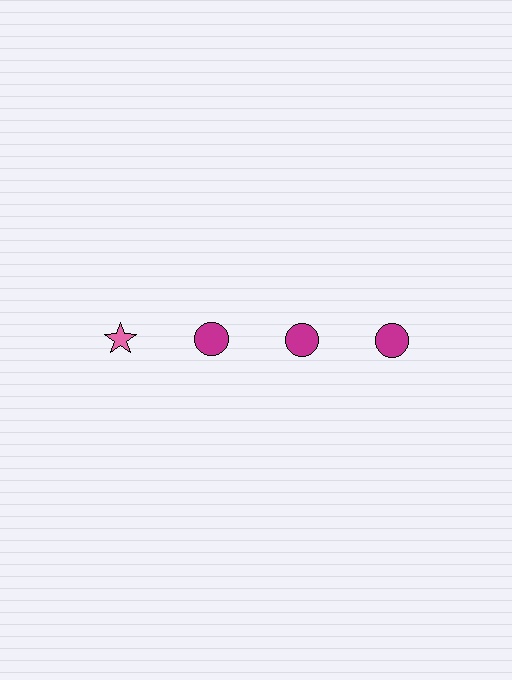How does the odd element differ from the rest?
It differs in both color (pink instead of magenta) and shape (star instead of circle).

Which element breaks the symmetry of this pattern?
The pink star in the top row, leftmost column breaks the symmetry. All other shapes are magenta circles.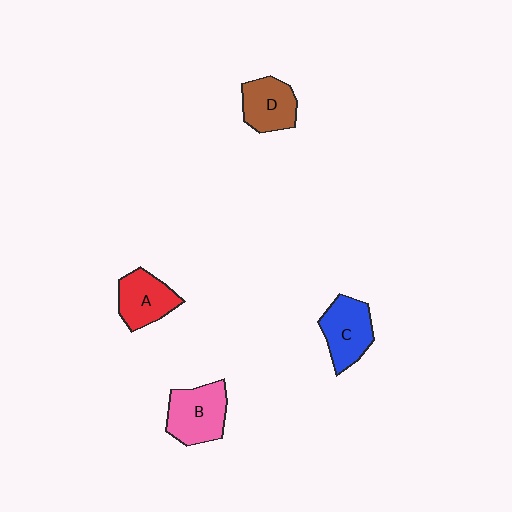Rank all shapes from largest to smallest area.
From largest to smallest: B (pink), C (blue), A (red), D (brown).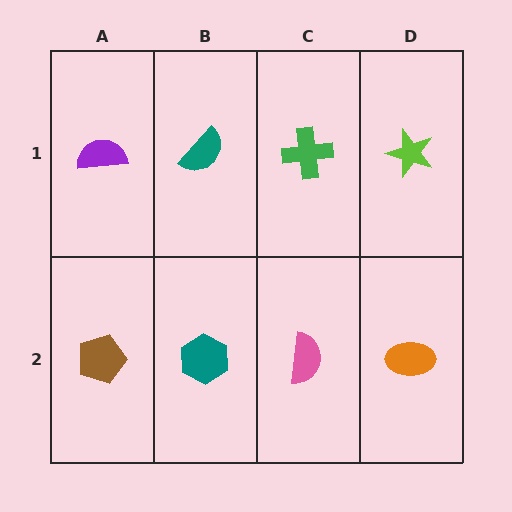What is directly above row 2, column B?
A teal semicircle.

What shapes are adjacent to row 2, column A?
A purple semicircle (row 1, column A), a teal hexagon (row 2, column B).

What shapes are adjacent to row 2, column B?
A teal semicircle (row 1, column B), a brown pentagon (row 2, column A), a pink semicircle (row 2, column C).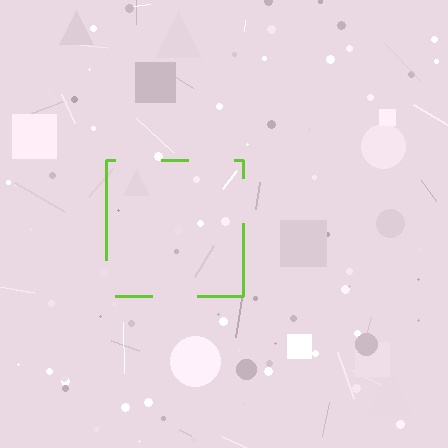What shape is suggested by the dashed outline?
The dashed outline suggests a square.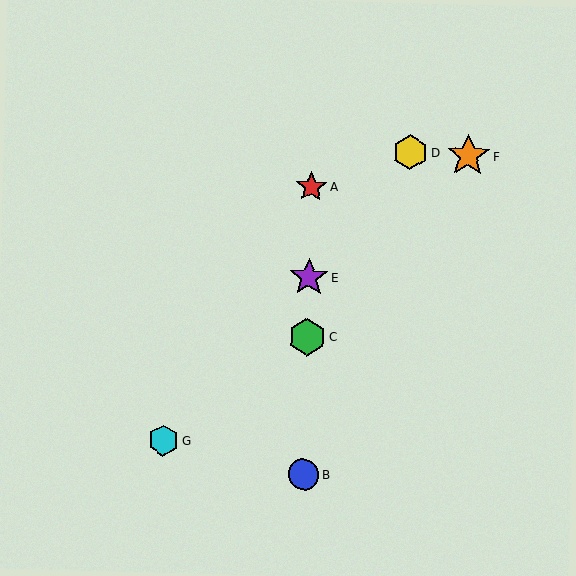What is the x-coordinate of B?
Object B is at x≈304.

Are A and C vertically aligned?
Yes, both are at x≈311.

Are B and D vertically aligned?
No, B is at x≈304 and D is at x≈411.